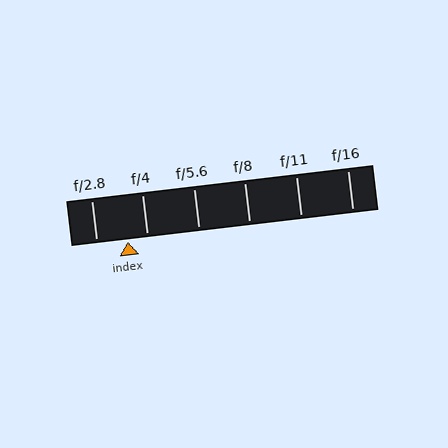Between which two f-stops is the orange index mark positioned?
The index mark is between f/2.8 and f/4.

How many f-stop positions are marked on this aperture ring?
There are 6 f-stop positions marked.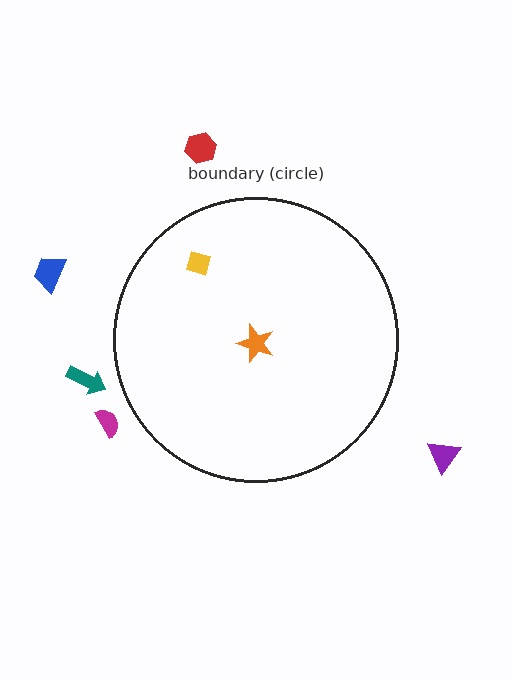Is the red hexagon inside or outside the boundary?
Outside.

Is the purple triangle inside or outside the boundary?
Outside.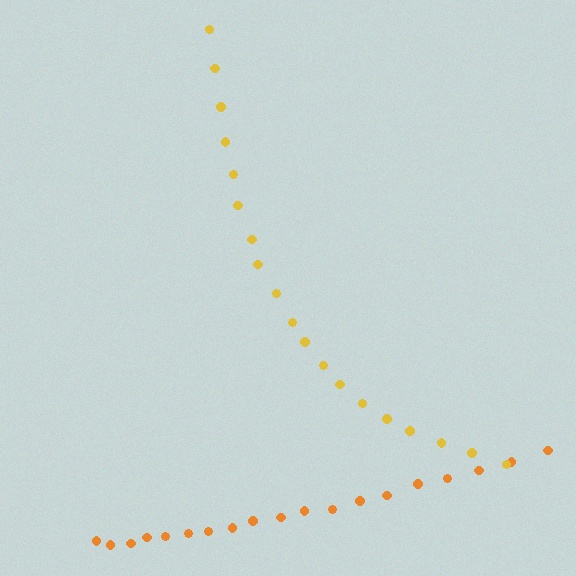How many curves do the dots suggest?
There are 2 distinct paths.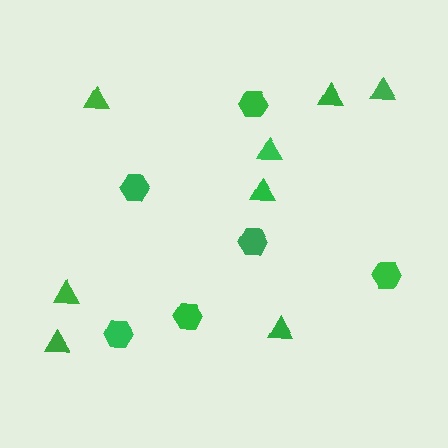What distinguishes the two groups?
There are 2 groups: one group of hexagons (6) and one group of triangles (8).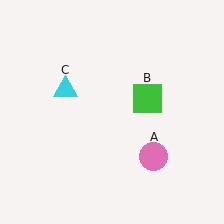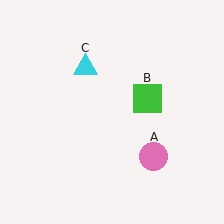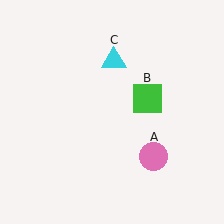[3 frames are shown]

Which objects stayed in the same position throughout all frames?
Pink circle (object A) and green square (object B) remained stationary.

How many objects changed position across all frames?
1 object changed position: cyan triangle (object C).